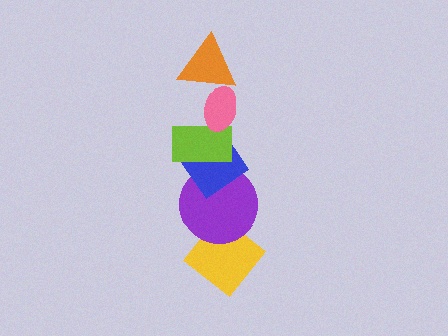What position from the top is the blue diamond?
The blue diamond is 4th from the top.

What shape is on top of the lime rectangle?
The orange triangle is on top of the lime rectangle.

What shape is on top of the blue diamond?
The lime rectangle is on top of the blue diamond.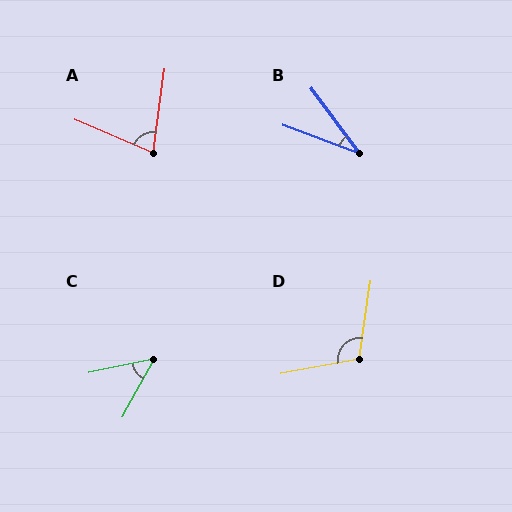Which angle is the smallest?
B, at approximately 33 degrees.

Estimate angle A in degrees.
Approximately 75 degrees.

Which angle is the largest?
D, at approximately 109 degrees.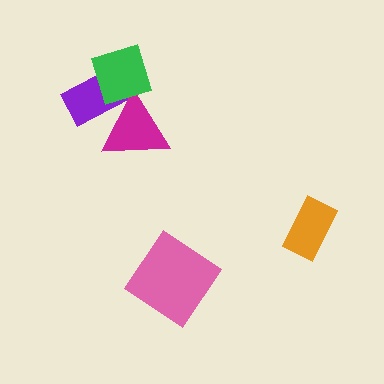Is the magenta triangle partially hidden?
Yes, it is partially covered by another shape.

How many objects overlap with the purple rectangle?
2 objects overlap with the purple rectangle.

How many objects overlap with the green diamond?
2 objects overlap with the green diamond.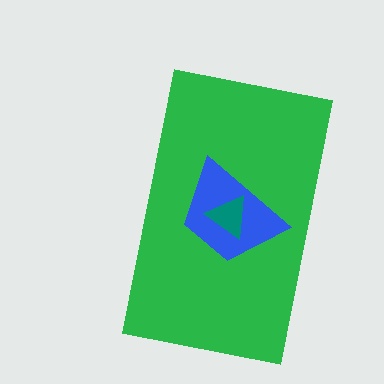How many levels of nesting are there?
3.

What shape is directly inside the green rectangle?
The blue trapezoid.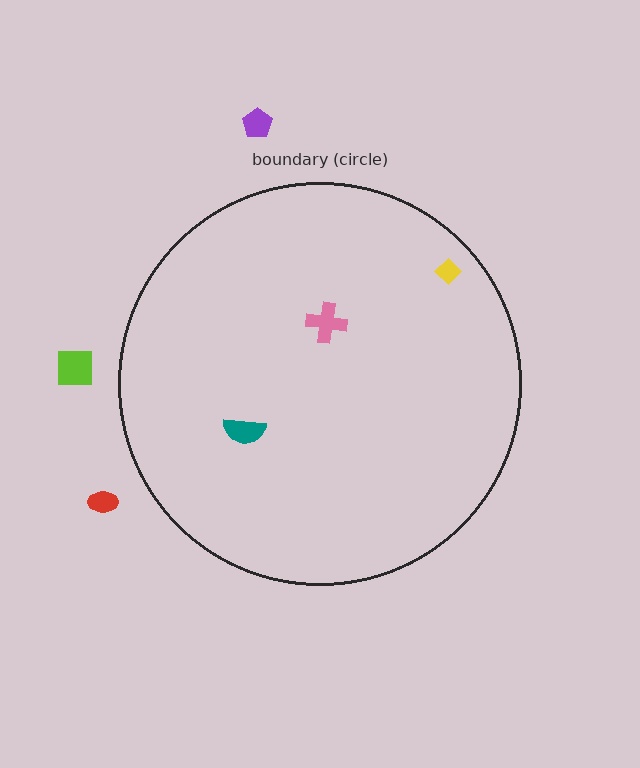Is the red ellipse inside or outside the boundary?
Outside.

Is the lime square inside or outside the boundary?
Outside.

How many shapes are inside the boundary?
3 inside, 3 outside.